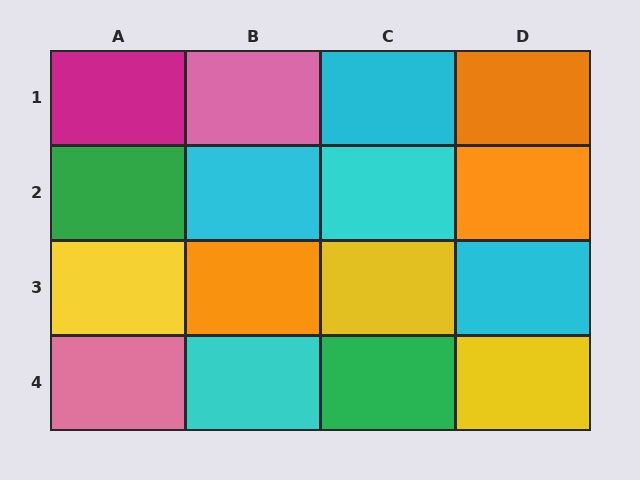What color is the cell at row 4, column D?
Yellow.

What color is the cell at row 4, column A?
Pink.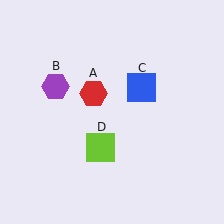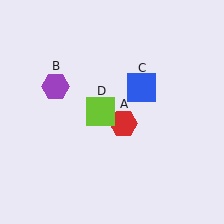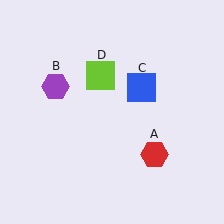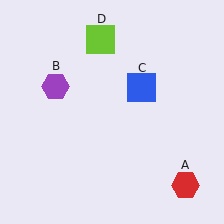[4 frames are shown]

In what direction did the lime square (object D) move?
The lime square (object D) moved up.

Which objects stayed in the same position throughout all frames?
Purple hexagon (object B) and blue square (object C) remained stationary.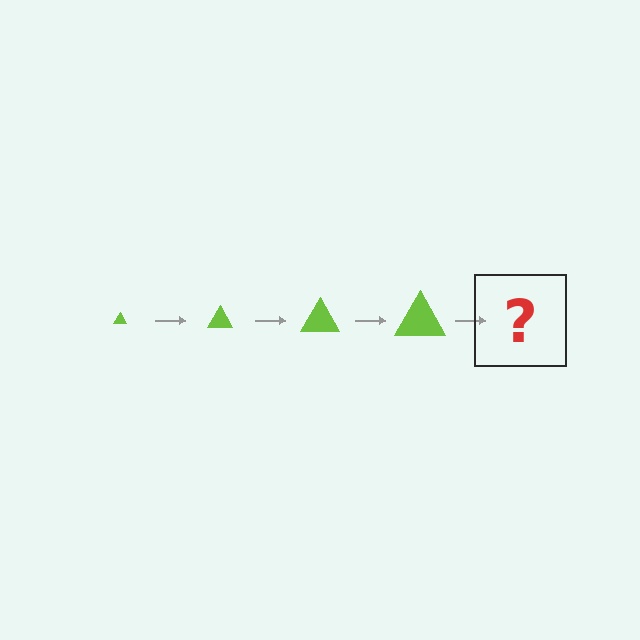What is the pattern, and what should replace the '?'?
The pattern is that the triangle gets progressively larger each step. The '?' should be a lime triangle, larger than the previous one.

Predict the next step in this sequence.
The next step is a lime triangle, larger than the previous one.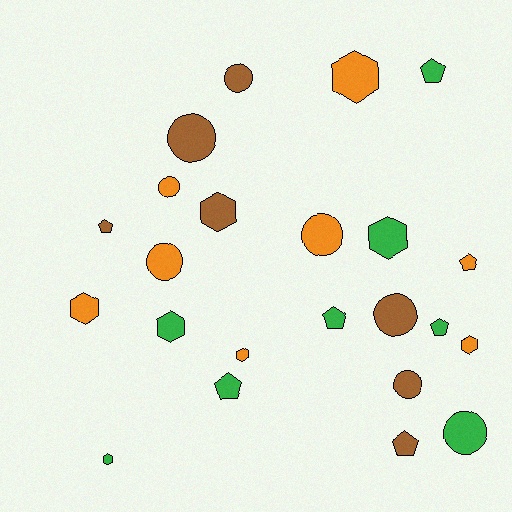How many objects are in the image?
There are 23 objects.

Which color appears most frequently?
Green, with 8 objects.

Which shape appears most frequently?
Circle, with 8 objects.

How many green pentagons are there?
There are 4 green pentagons.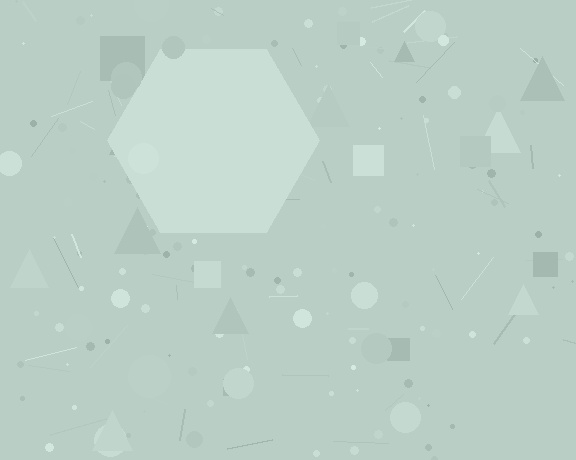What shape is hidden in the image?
A hexagon is hidden in the image.